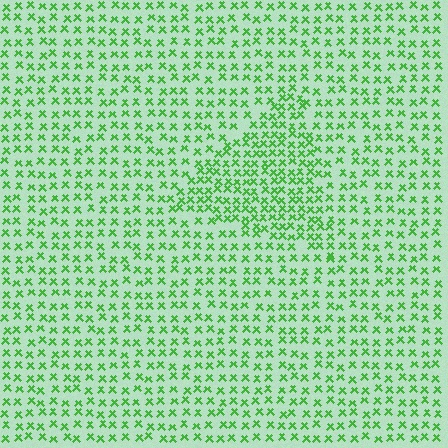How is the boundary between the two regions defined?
The boundary is defined by a change in element density (approximately 1.7x ratio). All elements are the same color, size, and shape.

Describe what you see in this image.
The image contains small green elements arranged at two different densities. A triangle-shaped region is visible where the elements are more densely packed than the surrounding area.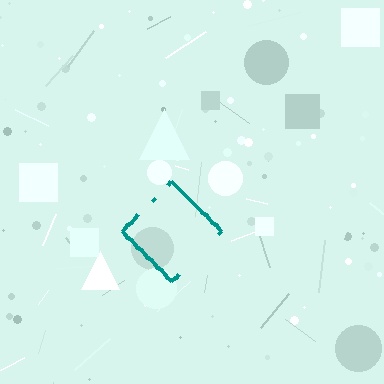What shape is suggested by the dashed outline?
The dashed outline suggests a diamond.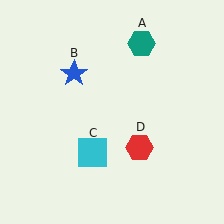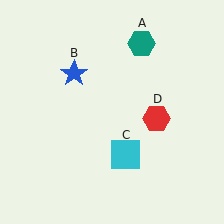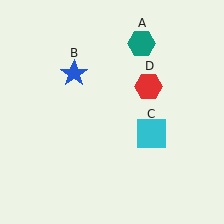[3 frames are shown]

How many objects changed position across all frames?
2 objects changed position: cyan square (object C), red hexagon (object D).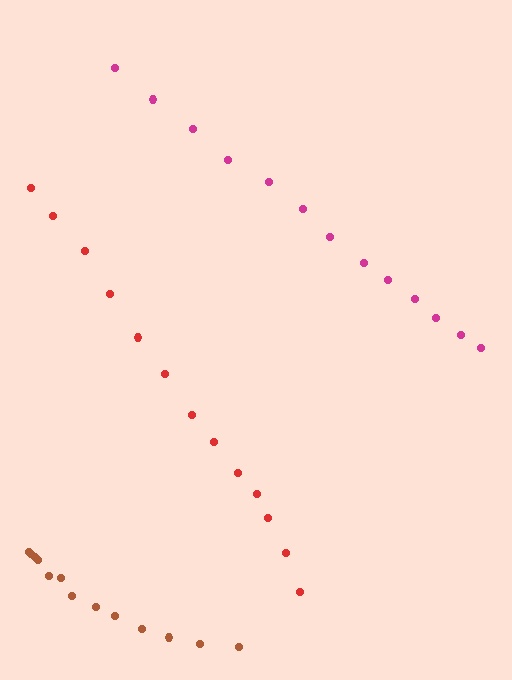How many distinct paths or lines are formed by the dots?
There are 3 distinct paths.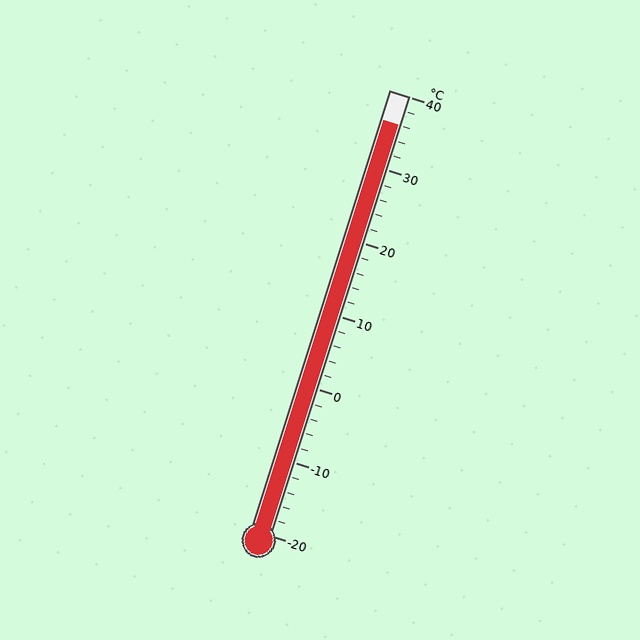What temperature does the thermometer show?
The thermometer shows approximately 36°C.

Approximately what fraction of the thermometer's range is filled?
The thermometer is filled to approximately 95% of its range.